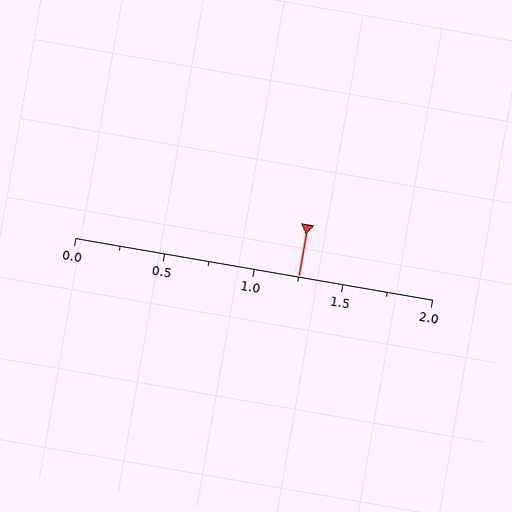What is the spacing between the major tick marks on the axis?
The major ticks are spaced 0.5 apart.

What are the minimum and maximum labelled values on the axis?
The axis runs from 0.0 to 2.0.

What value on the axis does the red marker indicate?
The marker indicates approximately 1.25.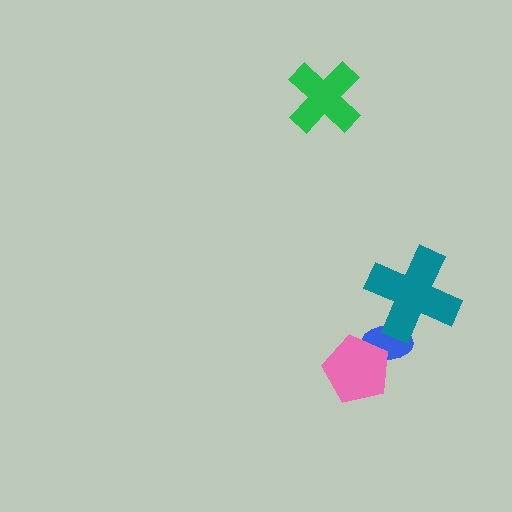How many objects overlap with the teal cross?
1 object overlaps with the teal cross.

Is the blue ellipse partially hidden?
Yes, it is partially covered by another shape.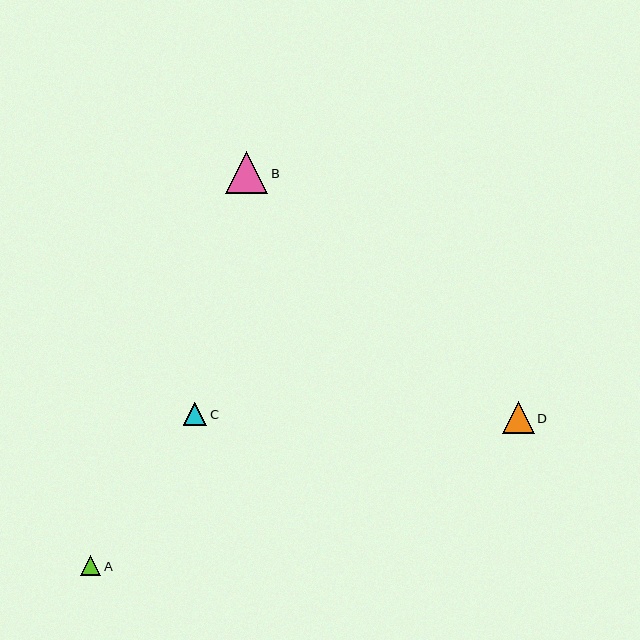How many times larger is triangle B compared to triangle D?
Triangle B is approximately 1.3 times the size of triangle D.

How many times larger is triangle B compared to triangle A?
Triangle B is approximately 2.1 times the size of triangle A.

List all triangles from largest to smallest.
From largest to smallest: B, D, C, A.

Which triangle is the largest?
Triangle B is the largest with a size of approximately 42 pixels.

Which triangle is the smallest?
Triangle A is the smallest with a size of approximately 20 pixels.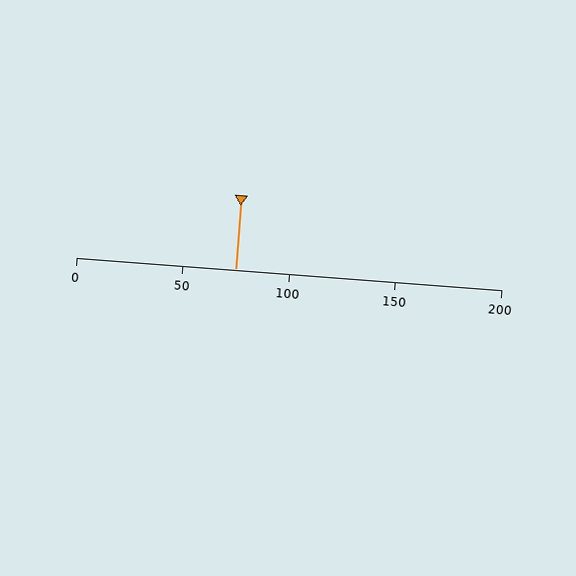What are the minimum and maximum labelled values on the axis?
The axis runs from 0 to 200.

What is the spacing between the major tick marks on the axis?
The major ticks are spaced 50 apart.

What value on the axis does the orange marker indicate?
The marker indicates approximately 75.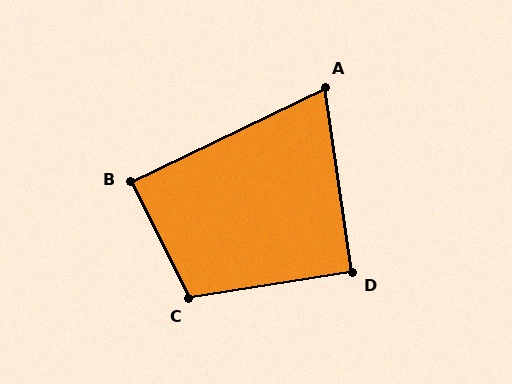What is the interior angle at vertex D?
Approximately 91 degrees (approximately right).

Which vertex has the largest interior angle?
C, at approximately 108 degrees.